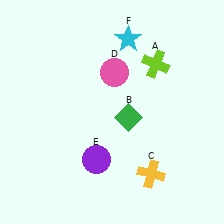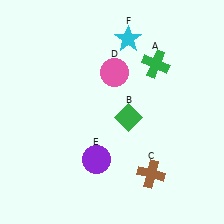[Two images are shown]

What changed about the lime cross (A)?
In Image 1, A is lime. In Image 2, it changed to green.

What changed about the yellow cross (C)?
In Image 1, C is yellow. In Image 2, it changed to brown.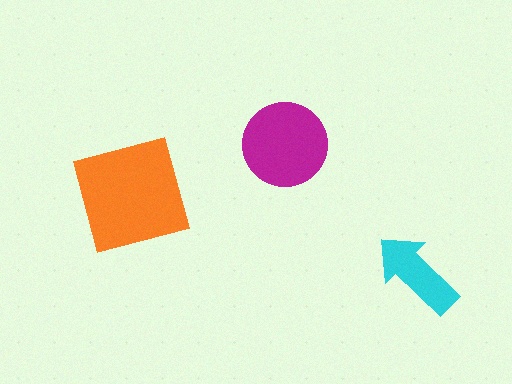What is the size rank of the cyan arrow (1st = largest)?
3rd.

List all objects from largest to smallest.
The orange square, the magenta circle, the cyan arrow.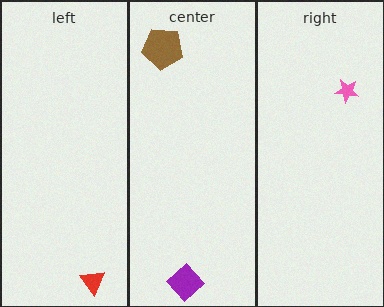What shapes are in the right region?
The pink star.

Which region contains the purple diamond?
The center region.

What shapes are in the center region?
The purple diamond, the brown pentagon.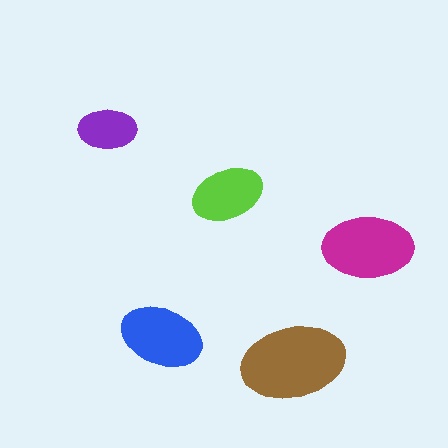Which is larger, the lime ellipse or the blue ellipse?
The blue one.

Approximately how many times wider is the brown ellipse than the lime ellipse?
About 1.5 times wider.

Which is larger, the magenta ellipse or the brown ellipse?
The brown one.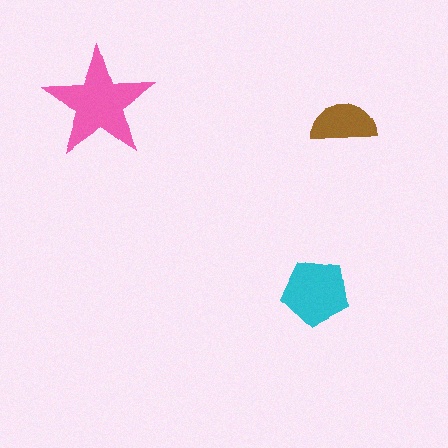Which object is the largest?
The pink star.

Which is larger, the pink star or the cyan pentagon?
The pink star.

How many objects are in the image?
There are 3 objects in the image.